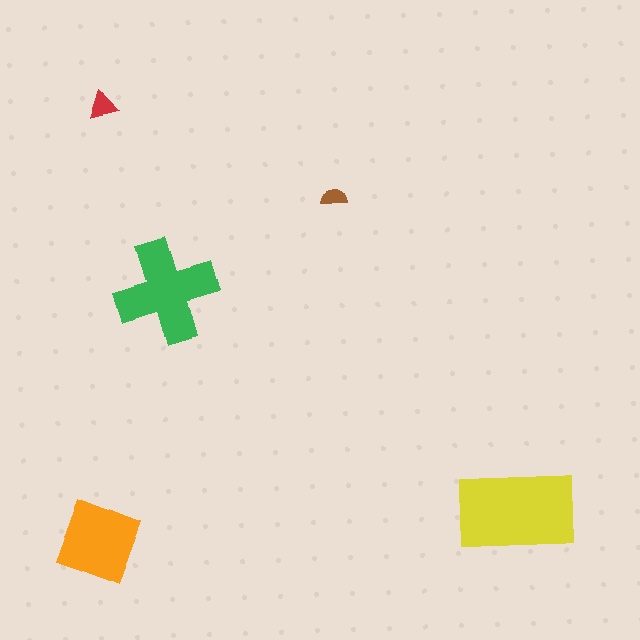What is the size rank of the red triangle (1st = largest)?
4th.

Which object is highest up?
The red triangle is topmost.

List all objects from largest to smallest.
The yellow rectangle, the green cross, the orange diamond, the red triangle, the brown semicircle.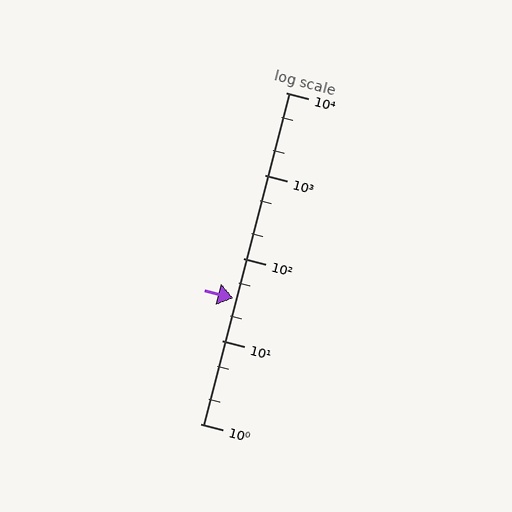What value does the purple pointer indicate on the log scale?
The pointer indicates approximately 33.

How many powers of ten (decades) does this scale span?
The scale spans 4 decades, from 1 to 10000.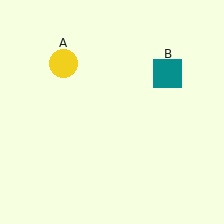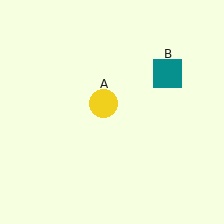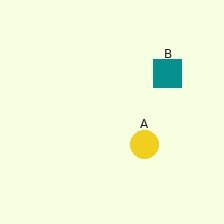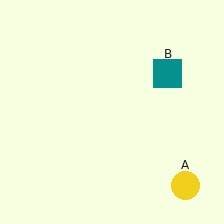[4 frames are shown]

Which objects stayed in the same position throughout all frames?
Teal square (object B) remained stationary.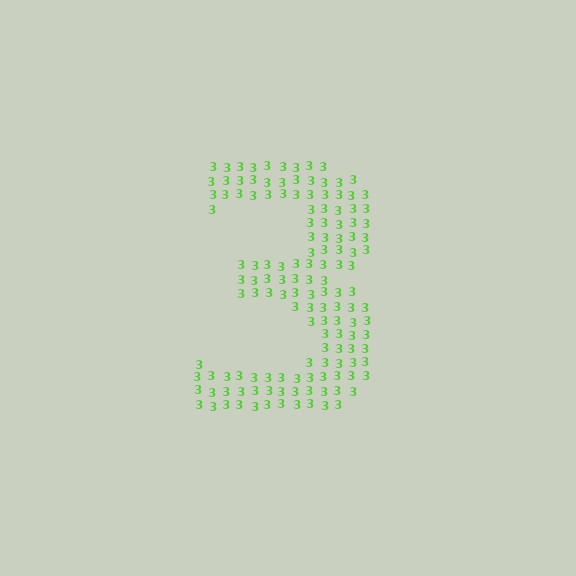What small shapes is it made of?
It is made of small digit 3's.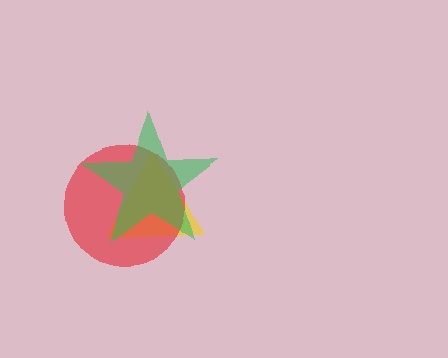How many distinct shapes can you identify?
There are 3 distinct shapes: a yellow triangle, a red circle, a green star.